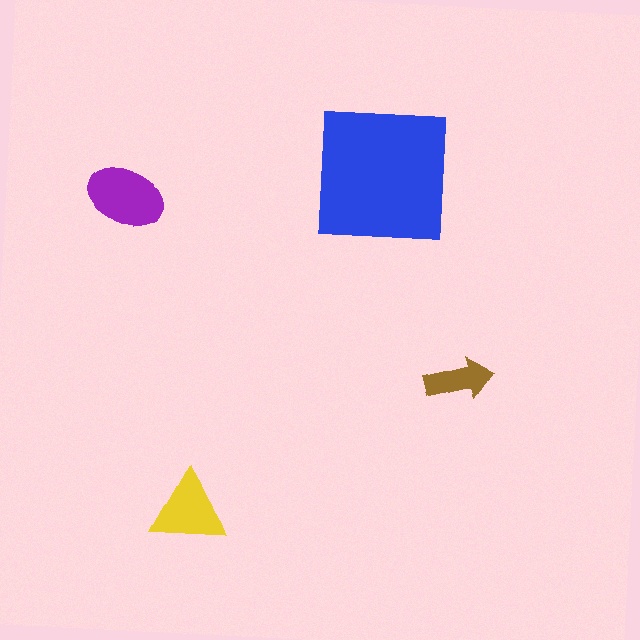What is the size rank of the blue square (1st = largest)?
1st.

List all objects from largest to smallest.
The blue square, the purple ellipse, the yellow triangle, the brown arrow.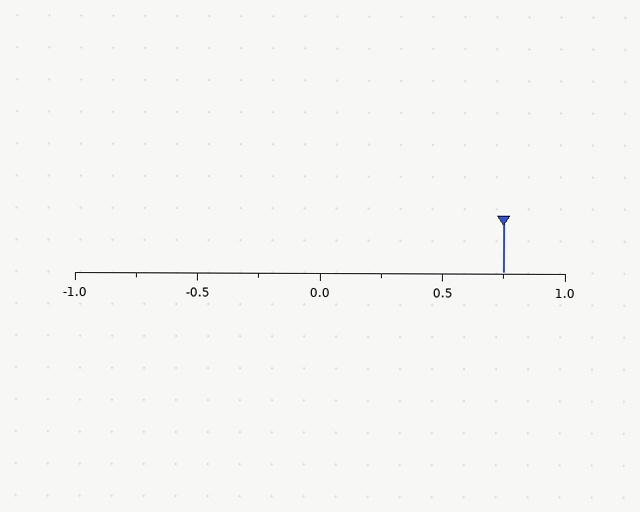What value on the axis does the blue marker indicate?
The marker indicates approximately 0.75.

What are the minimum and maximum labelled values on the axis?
The axis runs from -1.0 to 1.0.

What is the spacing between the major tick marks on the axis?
The major ticks are spaced 0.5 apart.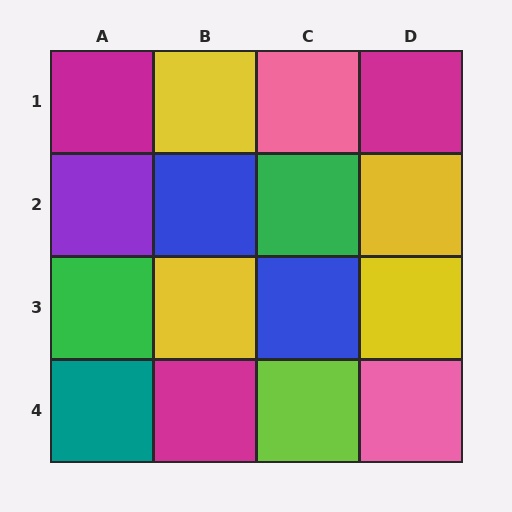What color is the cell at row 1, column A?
Magenta.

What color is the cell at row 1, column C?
Pink.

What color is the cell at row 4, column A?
Teal.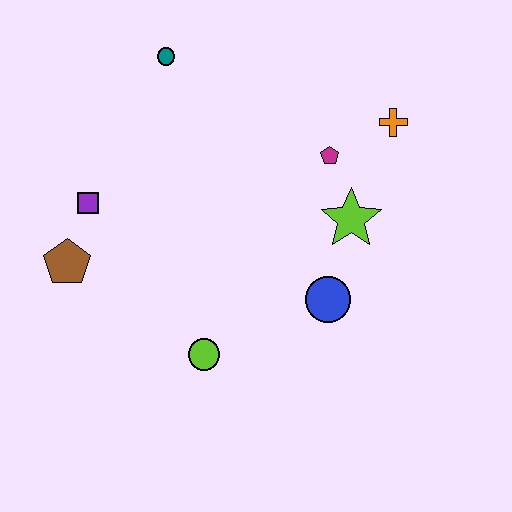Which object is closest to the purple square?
The brown pentagon is closest to the purple square.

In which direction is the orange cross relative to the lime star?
The orange cross is above the lime star.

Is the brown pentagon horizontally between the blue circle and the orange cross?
No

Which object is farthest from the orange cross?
The brown pentagon is farthest from the orange cross.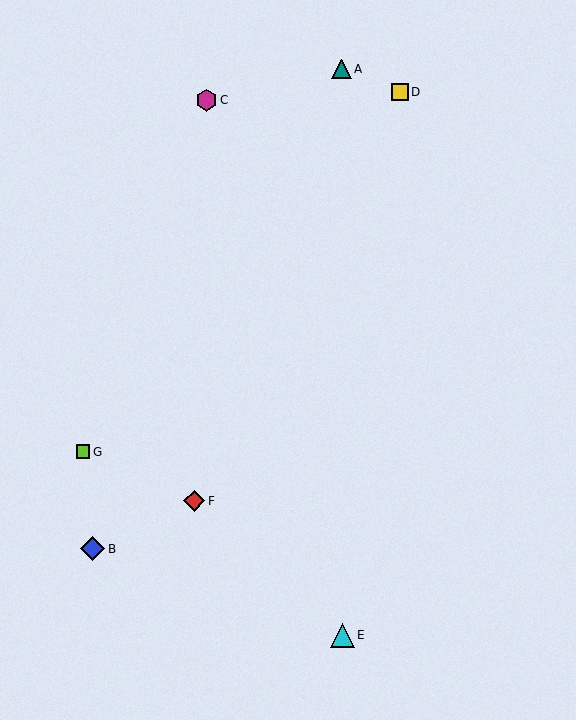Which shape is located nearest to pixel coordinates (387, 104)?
The yellow square (labeled D) at (399, 92) is nearest to that location.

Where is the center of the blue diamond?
The center of the blue diamond is at (92, 548).